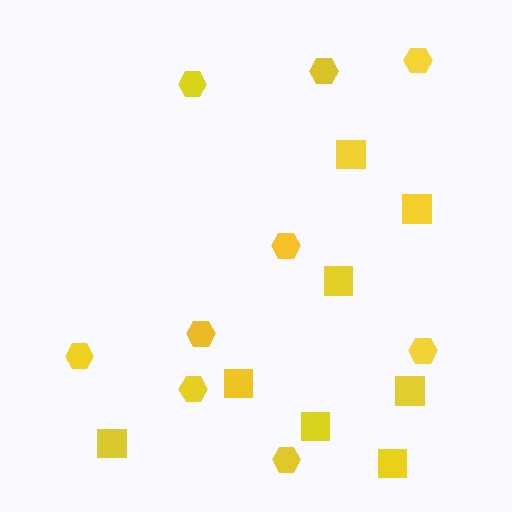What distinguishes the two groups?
There are 2 groups: one group of hexagons (9) and one group of squares (8).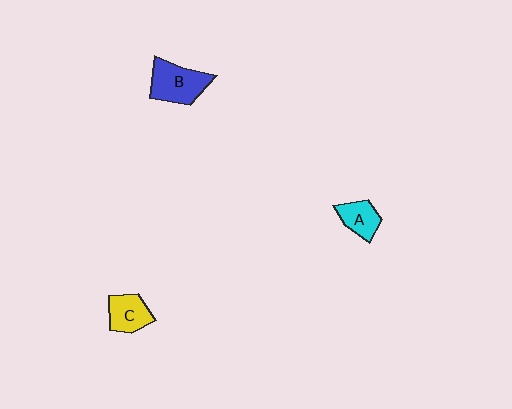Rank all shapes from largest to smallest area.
From largest to smallest: B (blue), C (yellow), A (cyan).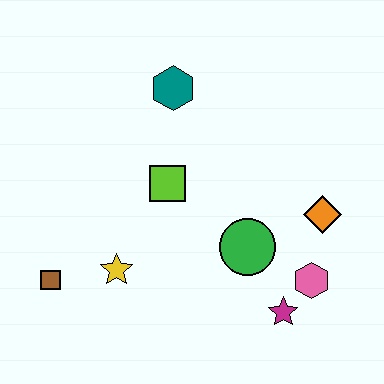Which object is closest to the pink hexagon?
The magenta star is closest to the pink hexagon.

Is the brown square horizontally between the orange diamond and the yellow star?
No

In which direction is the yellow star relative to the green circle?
The yellow star is to the left of the green circle.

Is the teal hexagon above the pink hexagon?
Yes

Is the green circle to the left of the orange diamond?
Yes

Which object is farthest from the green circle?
The brown square is farthest from the green circle.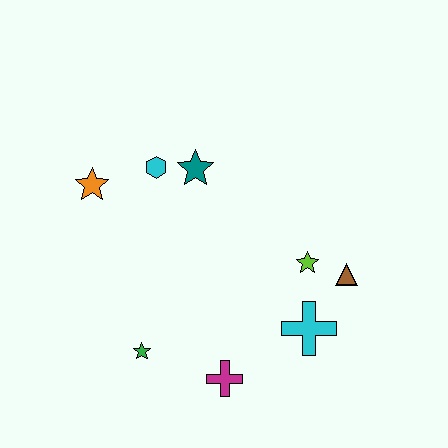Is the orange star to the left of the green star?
Yes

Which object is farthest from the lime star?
The orange star is farthest from the lime star.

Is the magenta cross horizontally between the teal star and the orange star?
No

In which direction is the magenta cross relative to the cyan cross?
The magenta cross is to the left of the cyan cross.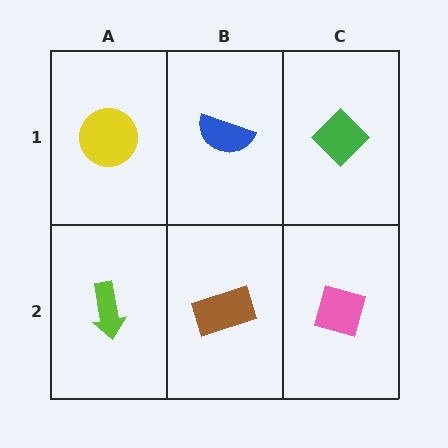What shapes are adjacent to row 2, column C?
A green diamond (row 1, column C), a brown rectangle (row 2, column B).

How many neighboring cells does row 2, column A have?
2.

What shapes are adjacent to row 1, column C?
A pink diamond (row 2, column C), a blue semicircle (row 1, column B).